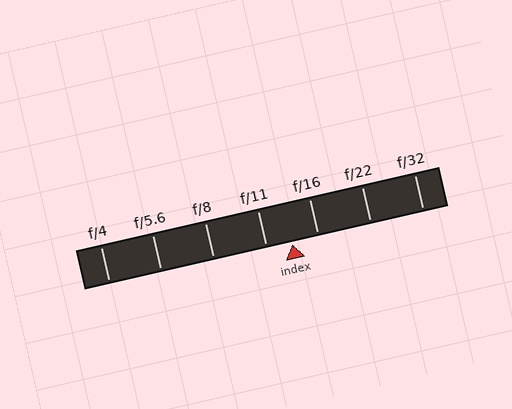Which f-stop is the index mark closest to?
The index mark is closest to f/11.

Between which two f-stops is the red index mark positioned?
The index mark is between f/11 and f/16.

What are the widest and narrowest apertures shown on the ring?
The widest aperture shown is f/4 and the narrowest is f/32.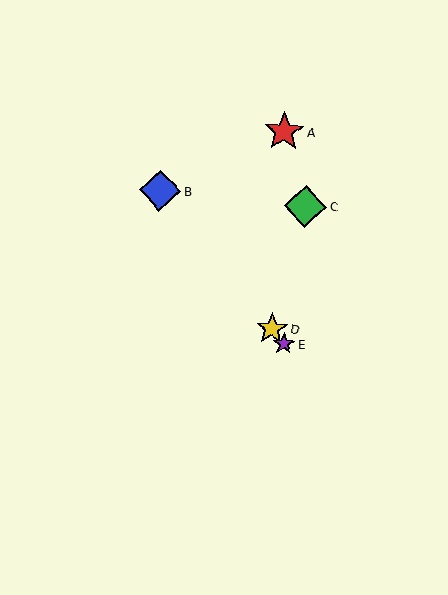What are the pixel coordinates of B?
Object B is at (160, 191).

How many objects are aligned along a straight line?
3 objects (B, D, E) are aligned along a straight line.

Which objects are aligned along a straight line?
Objects B, D, E are aligned along a straight line.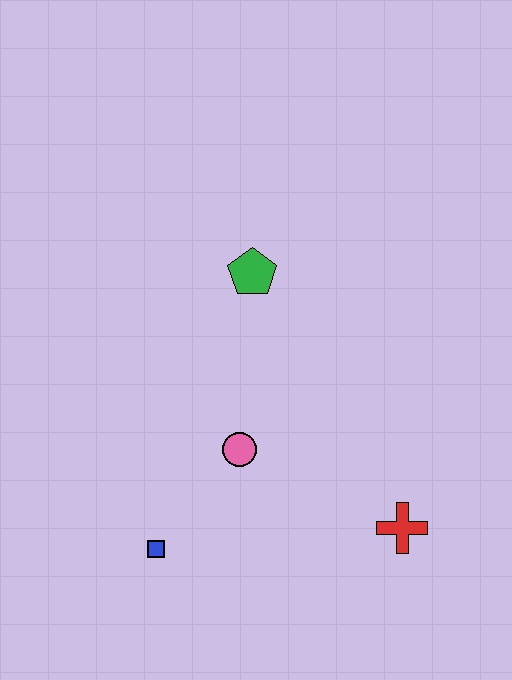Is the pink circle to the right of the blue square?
Yes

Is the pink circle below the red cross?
No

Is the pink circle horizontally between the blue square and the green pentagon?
Yes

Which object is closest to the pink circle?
The blue square is closest to the pink circle.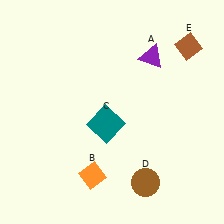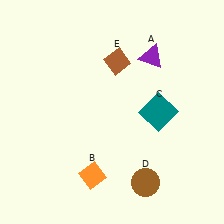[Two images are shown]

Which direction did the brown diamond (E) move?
The brown diamond (E) moved left.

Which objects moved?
The objects that moved are: the teal square (C), the brown diamond (E).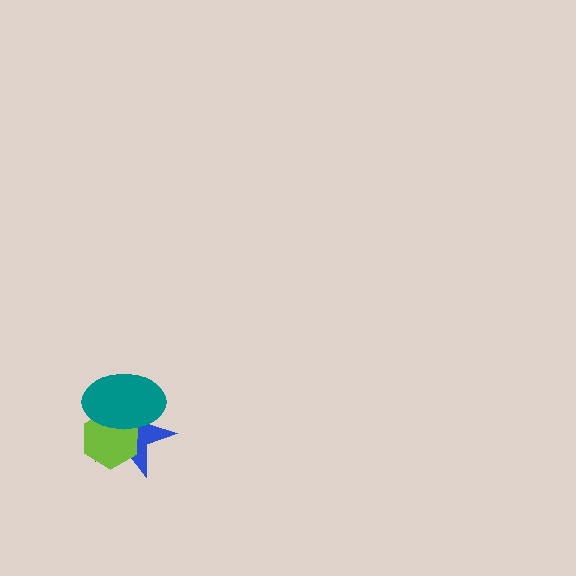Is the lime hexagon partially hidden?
Yes, it is partially covered by another shape.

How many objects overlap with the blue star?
2 objects overlap with the blue star.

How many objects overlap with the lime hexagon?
2 objects overlap with the lime hexagon.